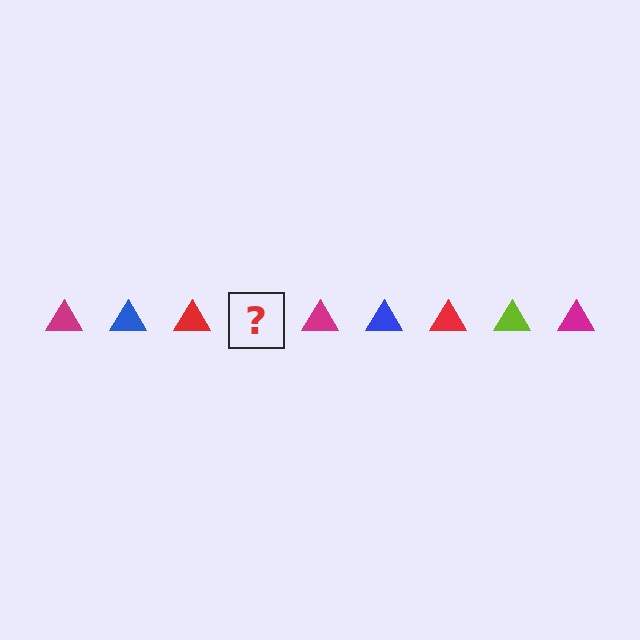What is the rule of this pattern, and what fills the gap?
The rule is that the pattern cycles through magenta, blue, red, lime triangles. The gap should be filled with a lime triangle.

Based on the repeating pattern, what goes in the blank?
The blank should be a lime triangle.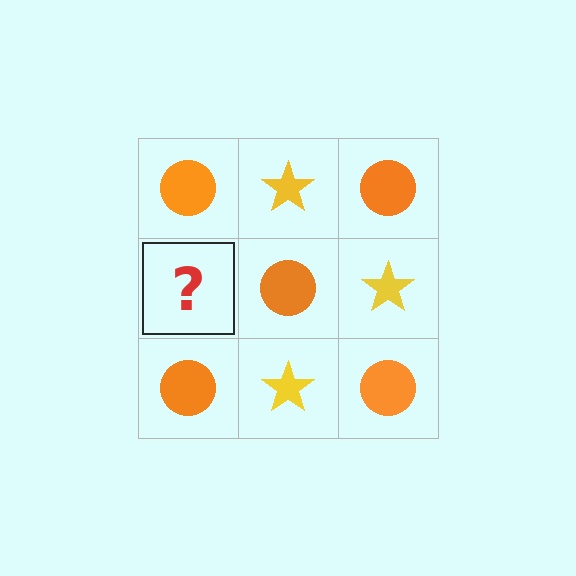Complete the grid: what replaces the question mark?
The question mark should be replaced with a yellow star.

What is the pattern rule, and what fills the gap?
The rule is that it alternates orange circle and yellow star in a checkerboard pattern. The gap should be filled with a yellow star.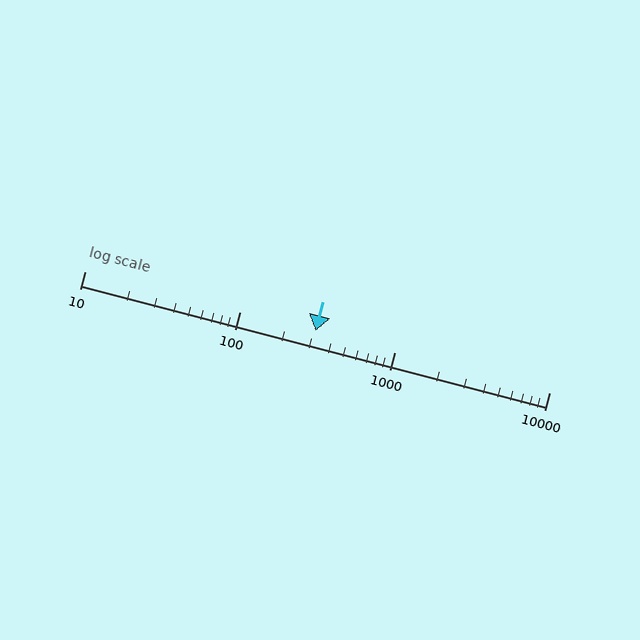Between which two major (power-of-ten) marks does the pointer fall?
The pointer is between 100 and 1000.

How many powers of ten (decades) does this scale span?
The scale spans 3 decades, from 10 to 10000.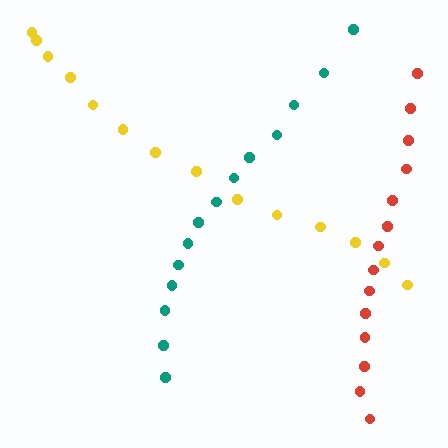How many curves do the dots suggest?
There are 3 distinct paths.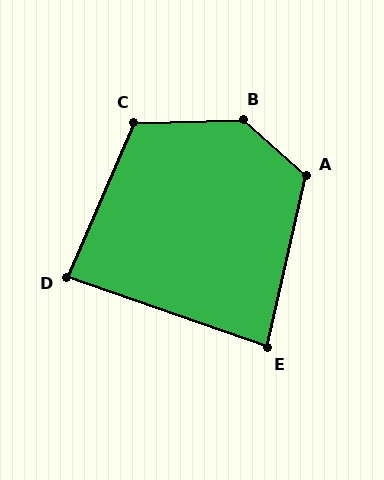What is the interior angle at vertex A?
Approximately 119 degrees (obtuse).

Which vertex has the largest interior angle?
B, at approximately 136 degrees.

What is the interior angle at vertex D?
Approximately 86 degrees (approximately right).